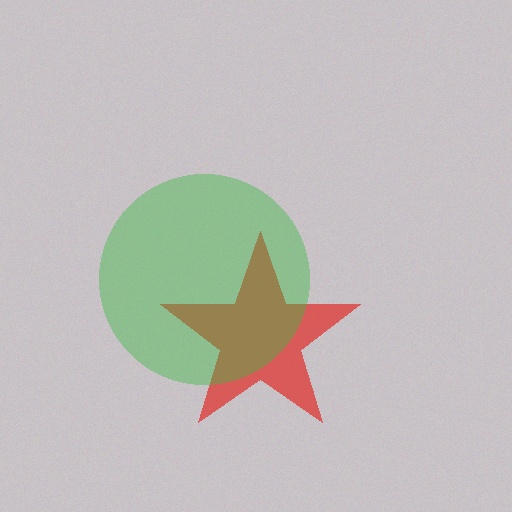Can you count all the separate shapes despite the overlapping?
Yes, there are 2 separate shapes.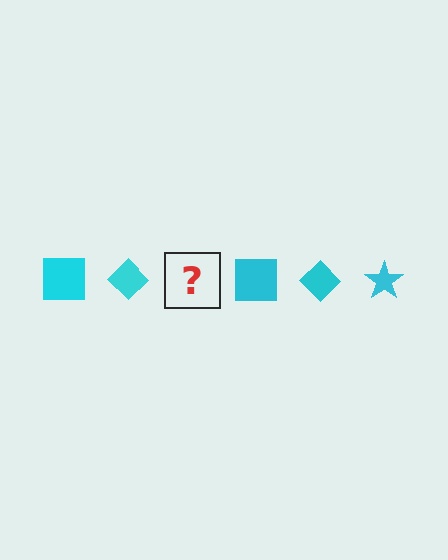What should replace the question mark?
The question mark should be replaced with a cyan star.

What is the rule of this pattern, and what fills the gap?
The rule is that the pattern cycles through square, diamond, star shapes in cyan. The gap should be filled with a cyan star.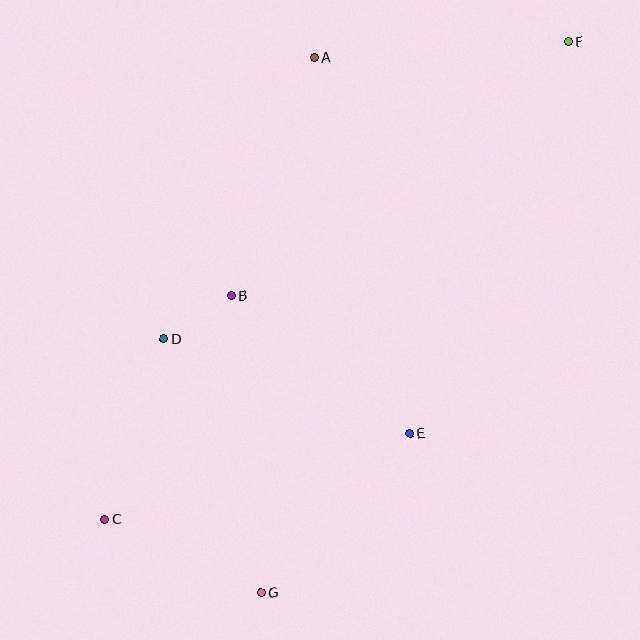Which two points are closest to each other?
Points B and D are closest to each other.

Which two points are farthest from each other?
Points C and F are farthest from each other.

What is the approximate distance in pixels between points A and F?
The distance between A and F is approximately 255 pixels.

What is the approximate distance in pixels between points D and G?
The distance between D and G is approximately 272 pixels.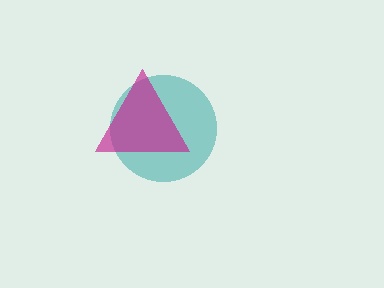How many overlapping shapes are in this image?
There are 2 overlapping shapes in the image.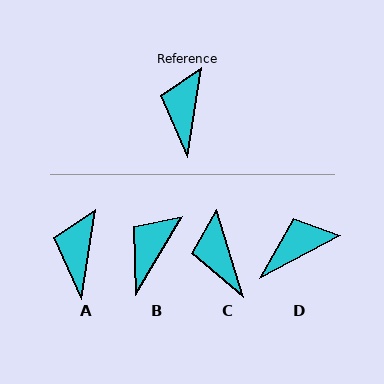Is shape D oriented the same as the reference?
No, it is off by about 53 degrees.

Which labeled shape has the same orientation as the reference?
A.